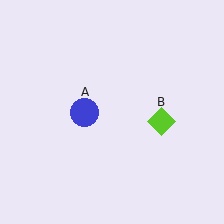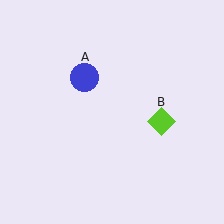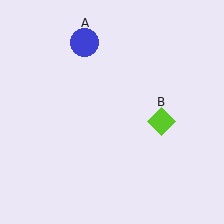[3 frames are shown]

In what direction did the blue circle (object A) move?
The blue circle (object A) moved up.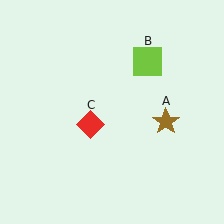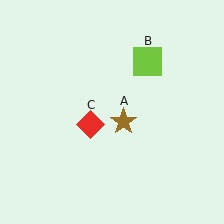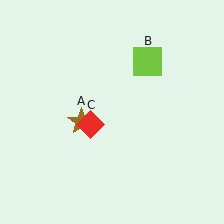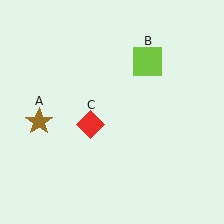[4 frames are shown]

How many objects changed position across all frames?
1 object changed position: brown star (object A).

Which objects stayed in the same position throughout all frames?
Lime square (object B) and red diamond (object C) remained stationary.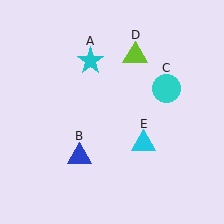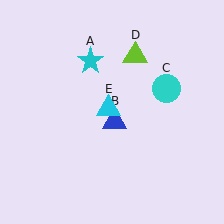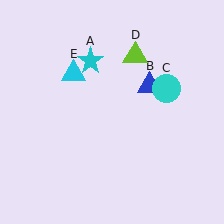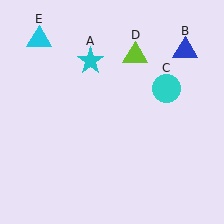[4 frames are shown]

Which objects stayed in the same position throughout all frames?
Cyan star (object A) and cyan circle (object C) and lime triangle (object D) remained stationary.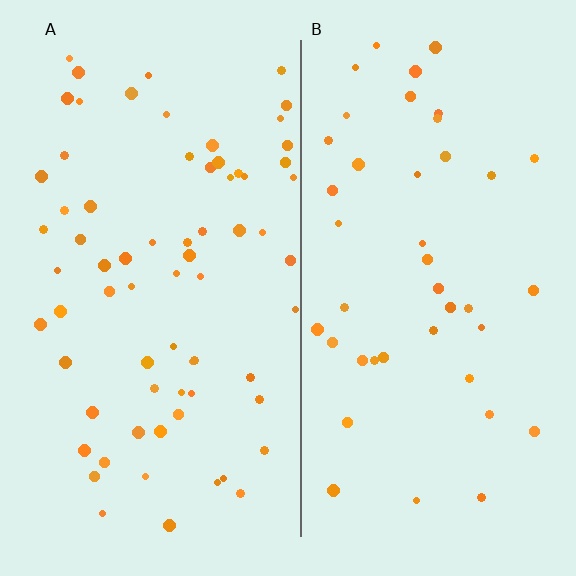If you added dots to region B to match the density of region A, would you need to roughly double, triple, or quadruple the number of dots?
Approximately double.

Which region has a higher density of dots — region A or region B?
A (the left).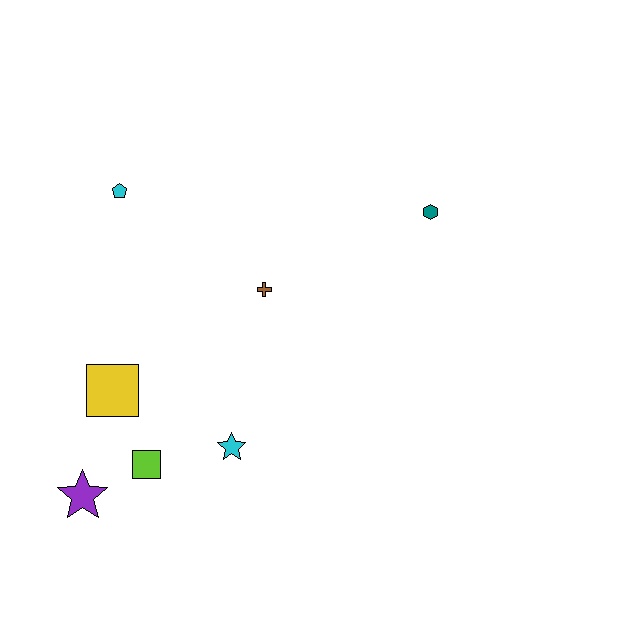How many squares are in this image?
There are 2 squares.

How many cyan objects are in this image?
There are 2 cyan objects.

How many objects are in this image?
There are 7 objects.